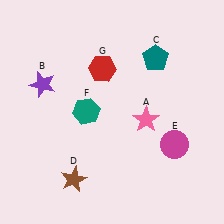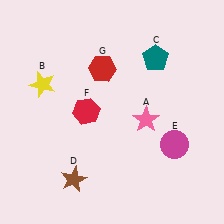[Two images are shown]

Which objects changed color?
B changed from purple to yellow. F changed from teal to red.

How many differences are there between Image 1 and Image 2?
There are 2 differences between the two images.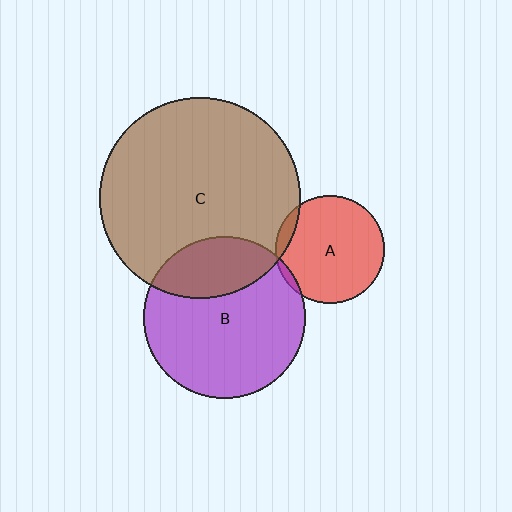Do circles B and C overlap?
Yes.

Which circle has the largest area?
Circle C (brown).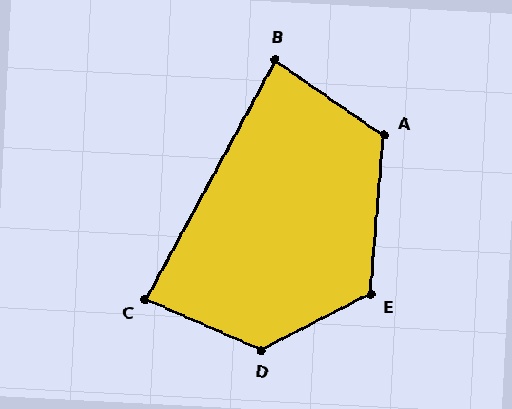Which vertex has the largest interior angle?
D, at approximately 129 degrees.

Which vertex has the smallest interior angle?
B, at approximately 84 degrees.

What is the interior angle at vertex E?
Approximately 122 degrees (obtuse).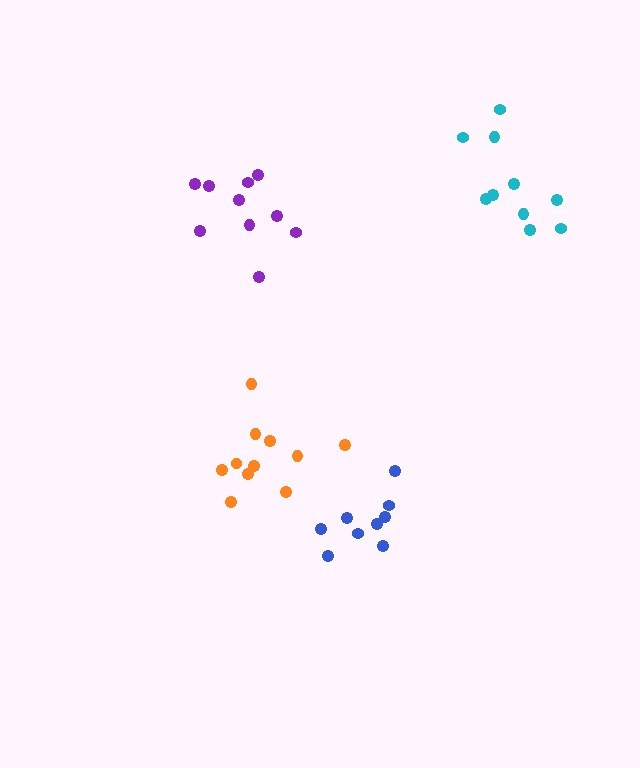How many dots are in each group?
Group 1: 10 dots, Group 2: 11 dots, Group 3: 10 dots, Group 4: 9 dots (40 total).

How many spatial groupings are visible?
There are 4 spatial groupings.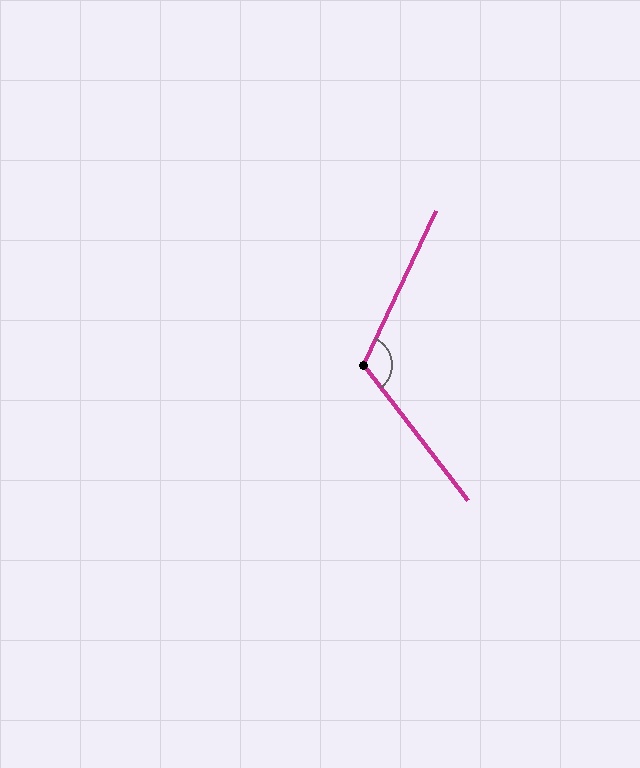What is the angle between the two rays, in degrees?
Approximately 117 degrees.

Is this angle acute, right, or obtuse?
It is obtuse.